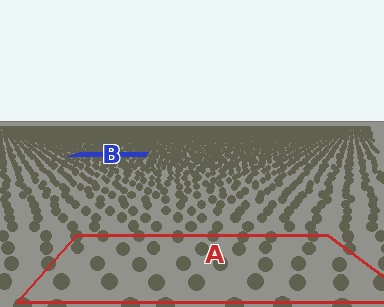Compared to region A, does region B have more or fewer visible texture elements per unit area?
Region B has more texture elements per unit area — they are packed more densely because it is farther away.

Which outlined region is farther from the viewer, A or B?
Region B is farther from the viewer — the texture elements inside it appear smaller and more densely packed.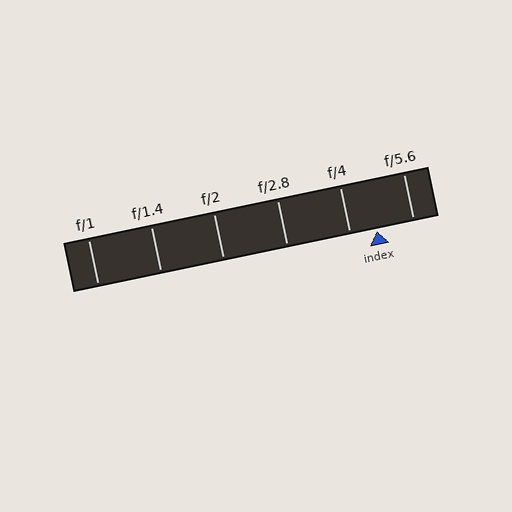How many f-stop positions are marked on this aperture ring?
There are 6 f-stop positions marked.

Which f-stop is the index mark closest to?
The index mark is closest to f/4.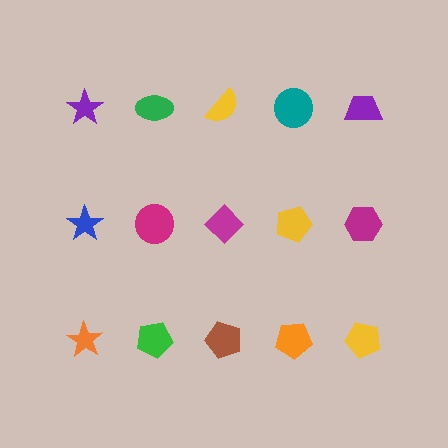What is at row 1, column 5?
A purple trapezoid.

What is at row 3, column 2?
A green pentagon.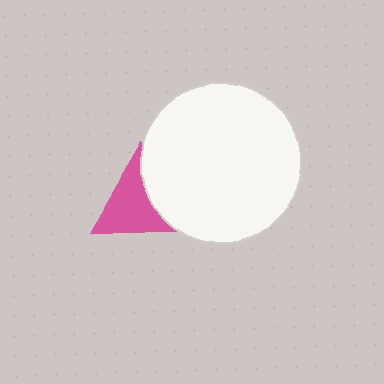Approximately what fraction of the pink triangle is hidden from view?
Roughly 38% of the pink triangle is hidden behind the white circle.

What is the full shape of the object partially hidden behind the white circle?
The partially hidden object is a pink triangle.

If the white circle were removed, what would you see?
You would see the complete pink triangle.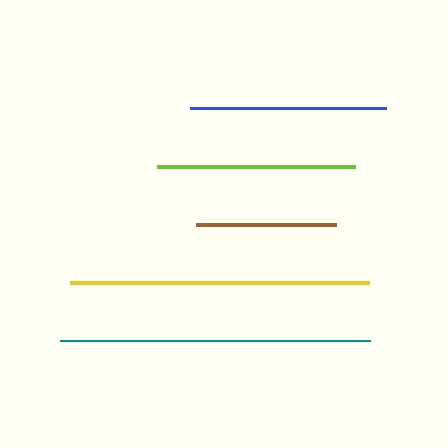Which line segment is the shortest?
The brown line is the shortest at approximately 140 pixels.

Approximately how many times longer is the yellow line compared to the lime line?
The yellow line is approximately 1.5 times the length of the lime line.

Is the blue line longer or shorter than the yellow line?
The yellow line is longer than the blue line.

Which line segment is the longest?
The teal line is the longest at approximately 310 pixels.